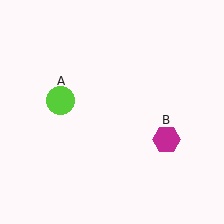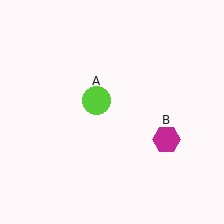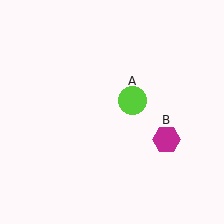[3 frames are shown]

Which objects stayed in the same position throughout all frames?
Magenta hexagon (object B) remained stationary.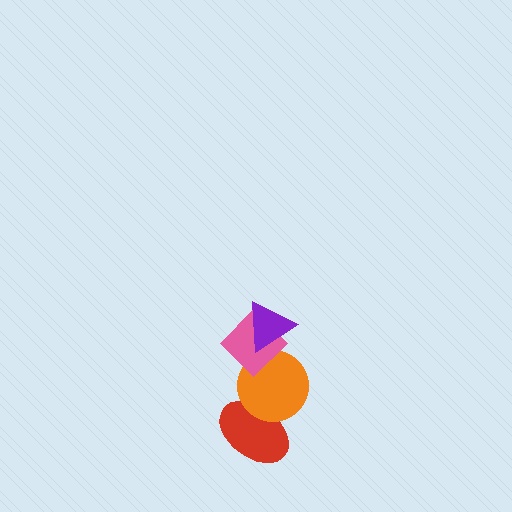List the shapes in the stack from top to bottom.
From top to bottom: the purple triangle, the pink diamond, the orange circle, the red ellipse.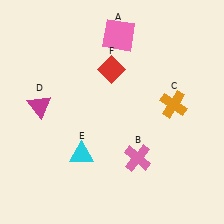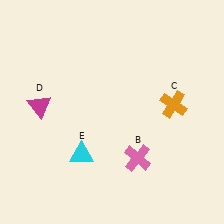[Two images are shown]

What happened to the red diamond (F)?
The red diamond (F) was removed in Image 2. It was in the top-left area of Image 1.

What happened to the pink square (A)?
The pink square (A) was removed in Image 2. It was in the top-right area of Image 1.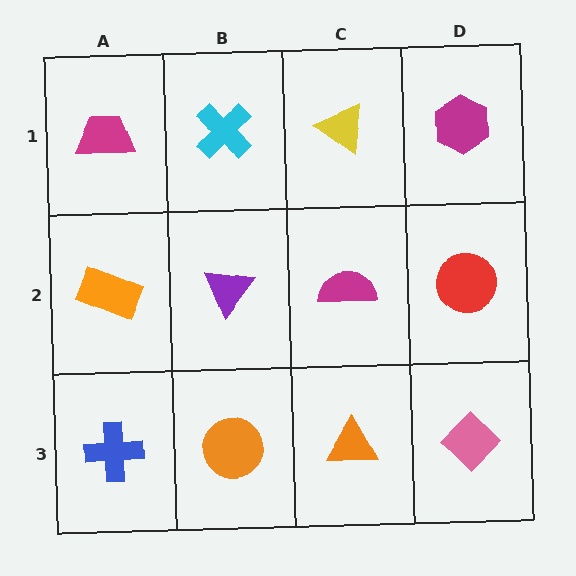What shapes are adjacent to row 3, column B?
A purple triangle (row 2, column B), a blue cross (row 3, column A), an orange triangle (row 3, column C).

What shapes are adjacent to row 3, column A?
An orange rectangle (row 2, column A), an orange circle (row 3, column B).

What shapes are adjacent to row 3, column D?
A red circle (row 2, column D), an orange triangle (row 3, column C).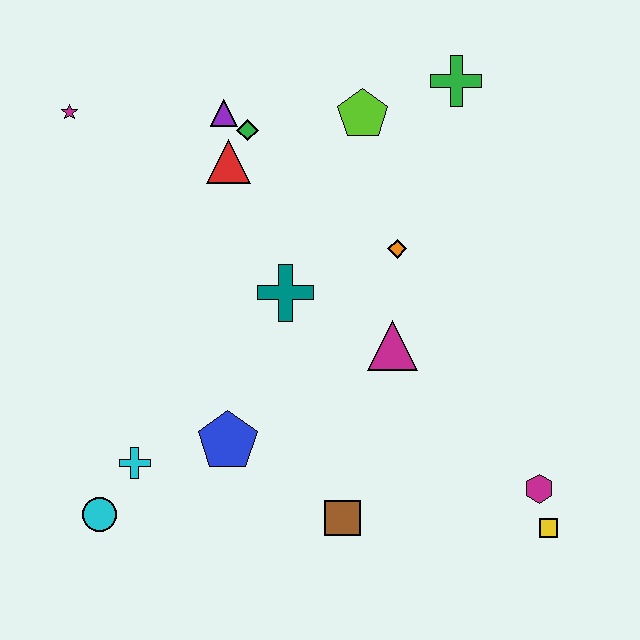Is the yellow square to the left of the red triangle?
No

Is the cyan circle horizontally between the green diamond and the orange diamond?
No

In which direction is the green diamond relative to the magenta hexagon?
The green diamond is above the magenta hexagon.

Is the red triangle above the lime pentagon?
No